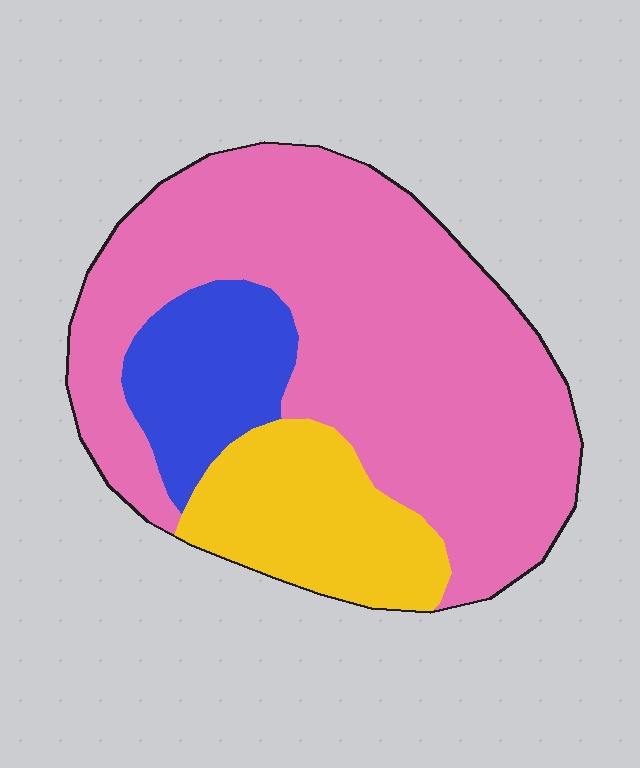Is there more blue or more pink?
Pink.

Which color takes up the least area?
Blue, at roughly 15%.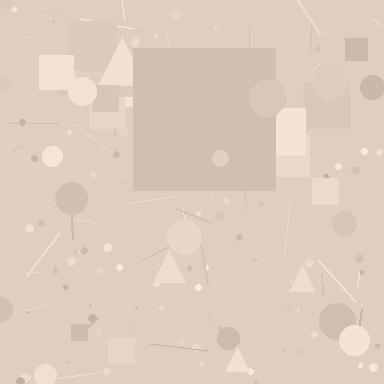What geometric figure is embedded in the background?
A square is embedded in the background.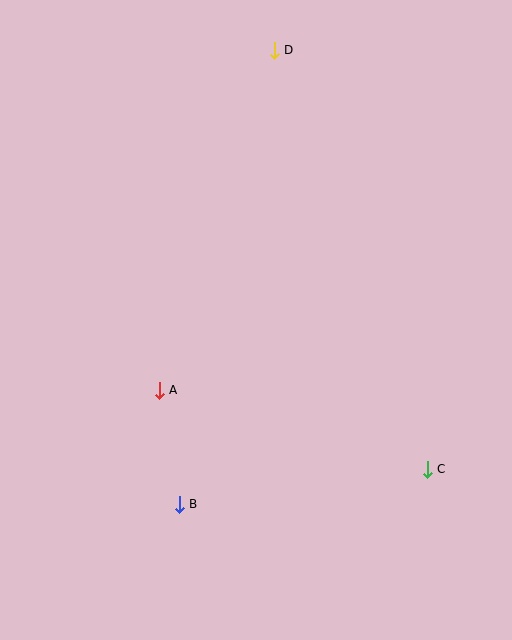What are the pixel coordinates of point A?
Point A is at (159, 390).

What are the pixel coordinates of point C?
Point C is at (427, 469).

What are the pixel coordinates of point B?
Point B is at (179, 504).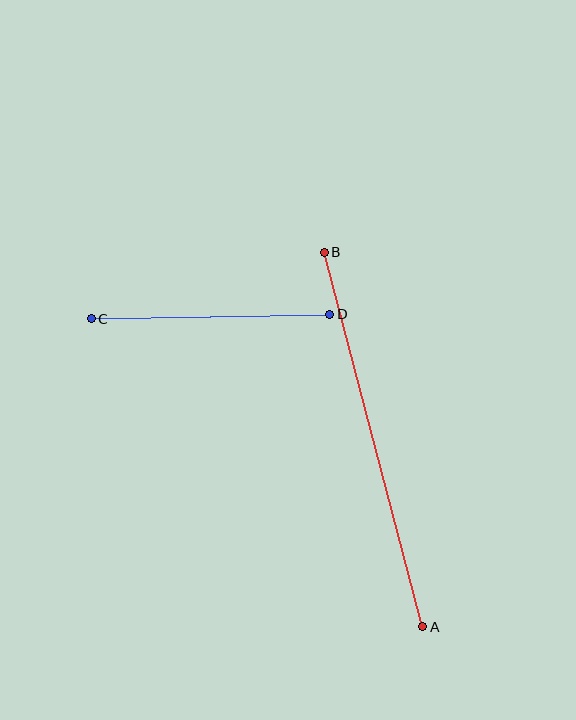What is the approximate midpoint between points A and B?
The midpoint is at approximately (374, 440) pixels.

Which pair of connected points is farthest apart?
Points A and B are farthest apart.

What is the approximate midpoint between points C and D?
The midpoint is at approximately (211, 317) pixels.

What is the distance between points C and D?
The distance is approximately 238 pixels.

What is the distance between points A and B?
The distance is approximately 387 pixels.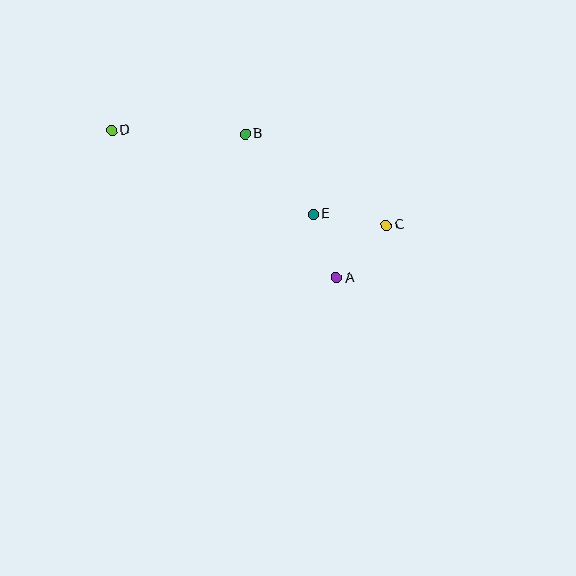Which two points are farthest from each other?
Points C and D are farthest from each other.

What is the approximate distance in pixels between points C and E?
The distance between C and E is approximately 73 pixels.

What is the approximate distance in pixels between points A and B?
The distance between A and B is approximately 171 pixels.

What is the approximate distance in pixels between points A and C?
The distance between A and C is approximately 72 pixels.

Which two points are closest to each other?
Points A and E are closest to each other.